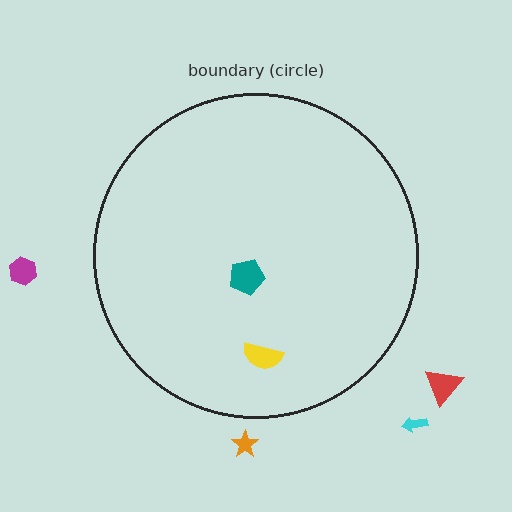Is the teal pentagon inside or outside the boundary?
Inside.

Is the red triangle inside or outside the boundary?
Outside.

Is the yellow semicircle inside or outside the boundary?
Inside.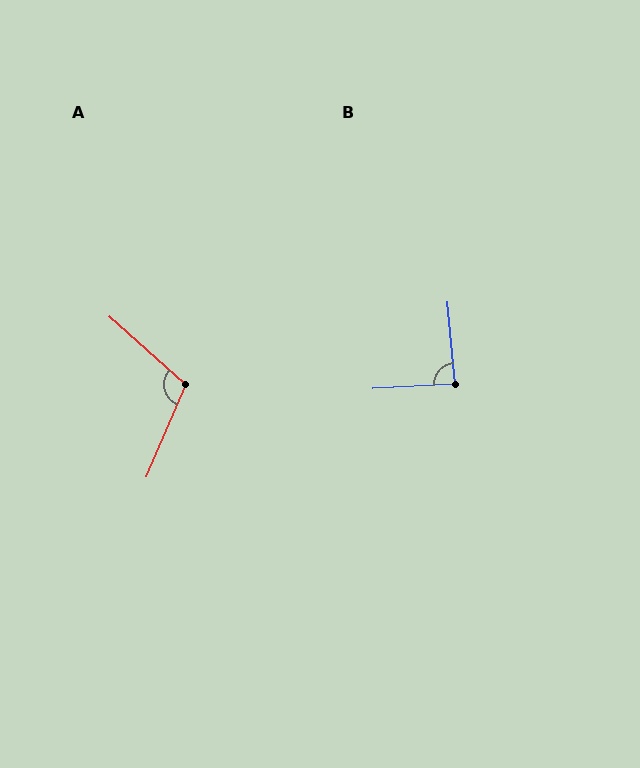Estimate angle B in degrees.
Approximately 88 degrees.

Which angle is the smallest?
B, at approximately 88 degrees.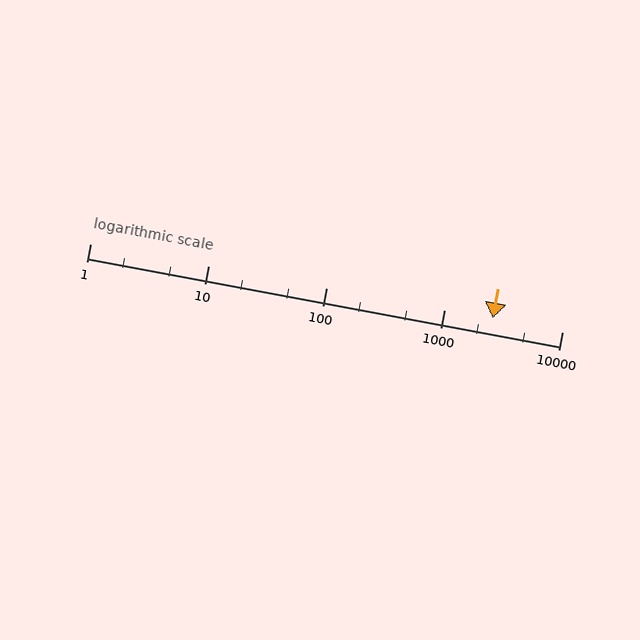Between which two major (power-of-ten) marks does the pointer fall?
The pointer is between 1000 and 10000.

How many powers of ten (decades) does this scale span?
The scale spans 4 decades, from 1 to 10000.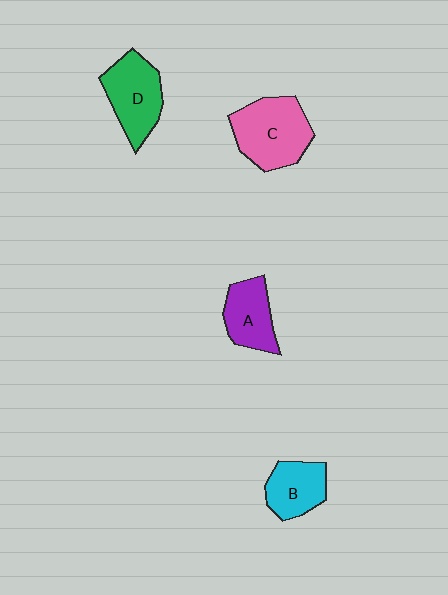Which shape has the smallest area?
Shape B (cyan).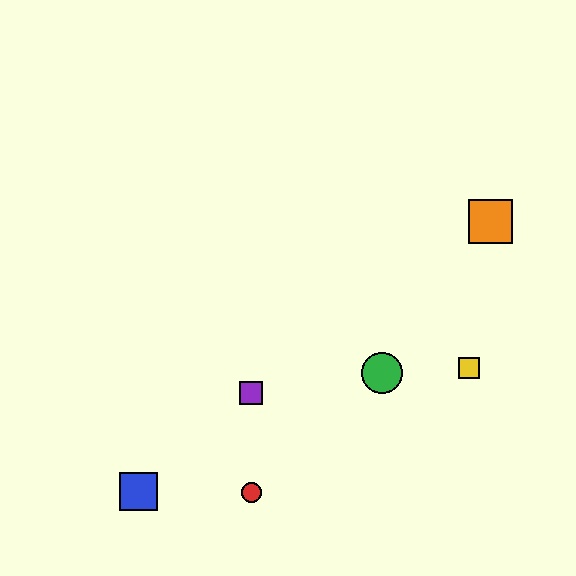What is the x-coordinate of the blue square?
The blue square is at x≈138.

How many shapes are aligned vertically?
2 shapes (the red circle, the purple square) are aligned vertically.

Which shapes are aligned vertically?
The red circle, the purple square are aligned vertically.